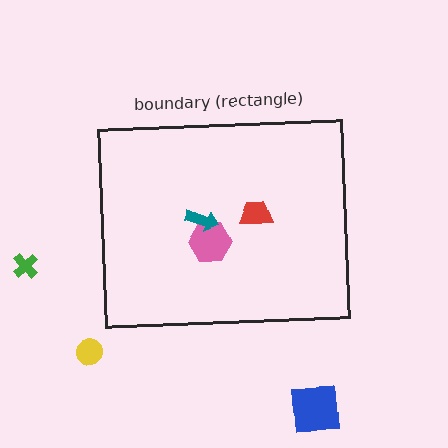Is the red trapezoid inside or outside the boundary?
Inside.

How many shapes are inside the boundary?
3 inside, 3 outside.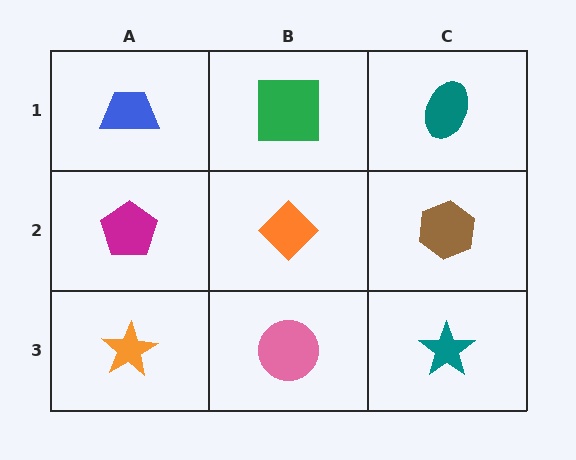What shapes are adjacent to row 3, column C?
A brown hexagon (row 2, column C), a pink circle (row 3, column B).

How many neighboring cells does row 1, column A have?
2.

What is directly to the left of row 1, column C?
A green square.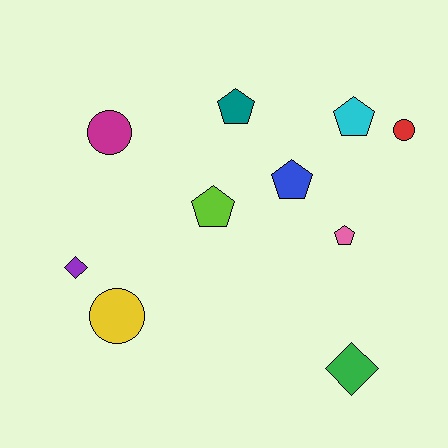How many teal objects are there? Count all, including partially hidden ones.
There is 1 teal object.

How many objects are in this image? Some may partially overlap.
There are 10 objects.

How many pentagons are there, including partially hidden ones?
There are 5 pentagons.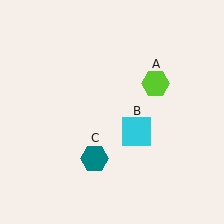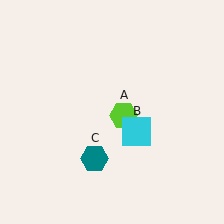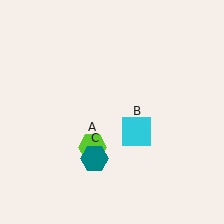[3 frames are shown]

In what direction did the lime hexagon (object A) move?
The lime hexagon (object A) moved down and to the left.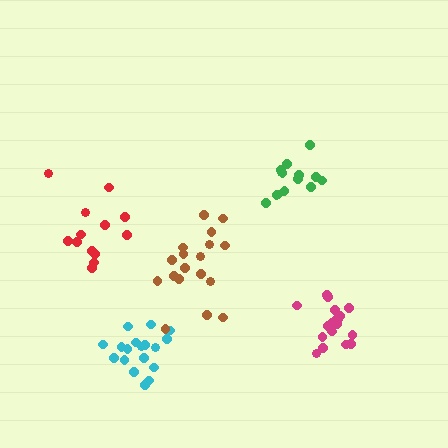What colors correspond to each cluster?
The clusters are colored: magenta, cyan, green, brown, red.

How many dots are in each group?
Group 1: 18 dots, Group 2: 18 dots, Group 3: 14 dots, Group 4: 18 dots, Group 5: 13 dots (81 total).